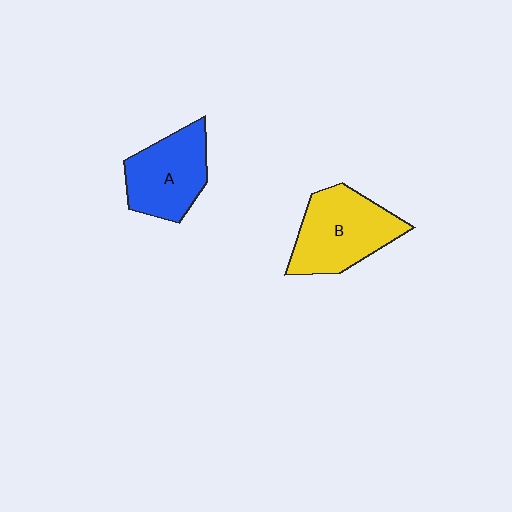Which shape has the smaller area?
Shape A (blue).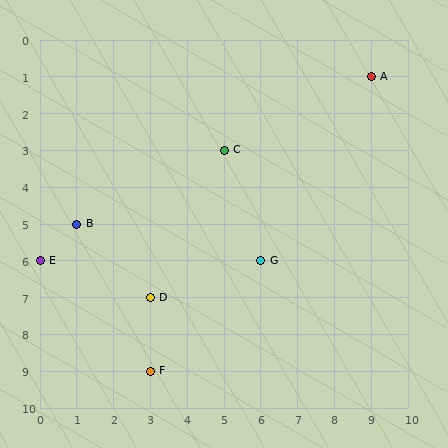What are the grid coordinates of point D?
Point D is at grid coordinates (3, 7).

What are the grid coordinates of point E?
Point E is at grid coordinates (0, 6).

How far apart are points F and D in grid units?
Points F and D are 2 rows apart.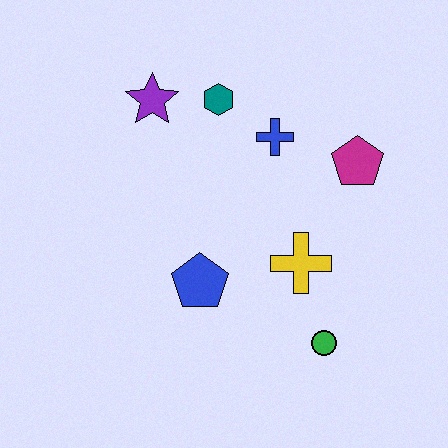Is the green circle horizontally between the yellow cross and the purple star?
No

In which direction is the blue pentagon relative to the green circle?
The blue pentagon is to the left of the green circle.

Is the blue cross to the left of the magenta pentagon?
Yes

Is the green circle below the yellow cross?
Yes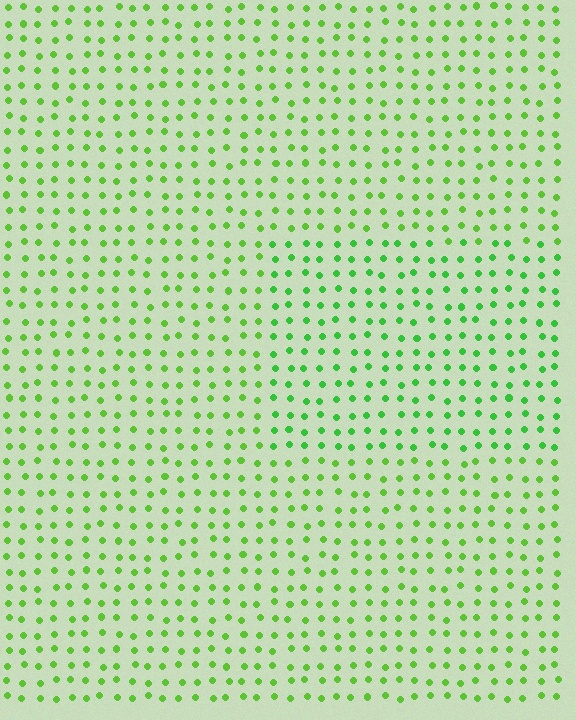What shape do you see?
I see a rectangle.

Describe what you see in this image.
The image is filled with small lime elements in a uniform arrangement. A rectangle-shaped region is visible where the elements are tinted to a slightly different hue, forming a subtle color boundary.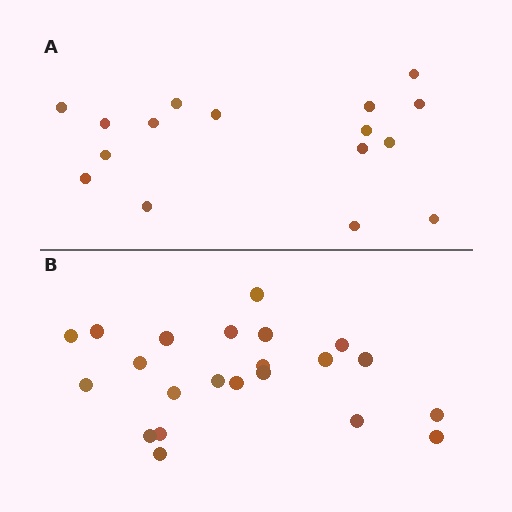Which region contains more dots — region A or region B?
Region B (the bottom region) has more dots.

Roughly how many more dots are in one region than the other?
Region B has about 6 more dots than region A.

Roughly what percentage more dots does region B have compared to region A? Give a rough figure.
About 40% more.